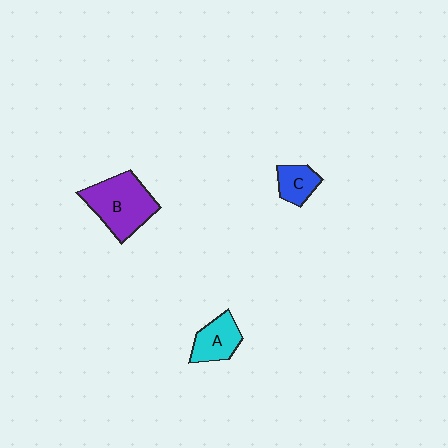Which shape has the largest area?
Shape B (purple).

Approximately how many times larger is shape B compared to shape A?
Approximately 1.8 times.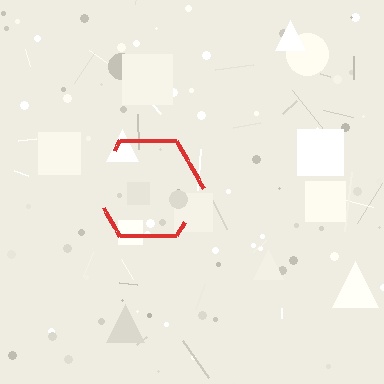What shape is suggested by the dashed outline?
The dashed outline suggests a hexagon.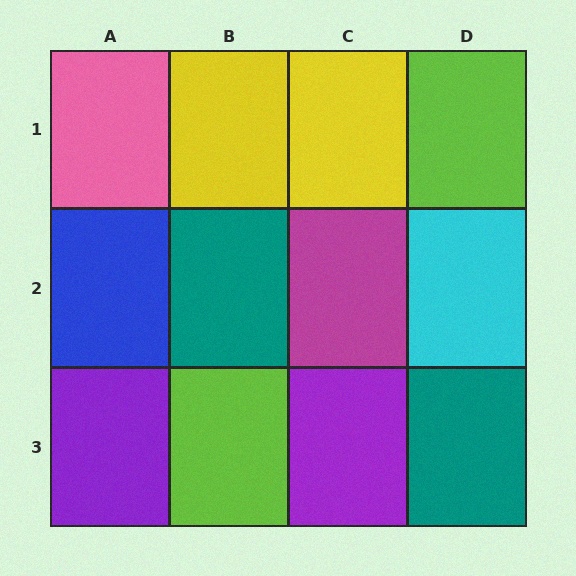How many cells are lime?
2 cells are lime.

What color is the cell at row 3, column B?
Lime.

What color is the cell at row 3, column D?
Teal.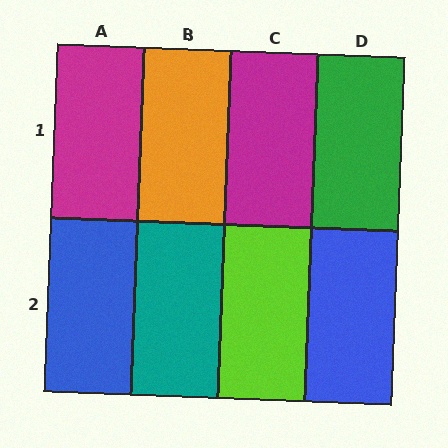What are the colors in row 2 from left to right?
Blue, teal, lime, blue.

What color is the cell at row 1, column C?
Magenta.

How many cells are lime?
1 cell is lime.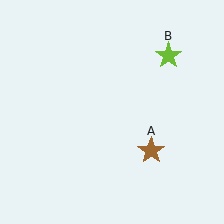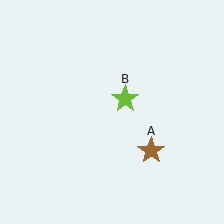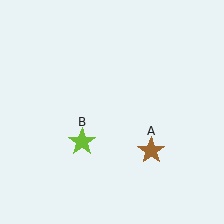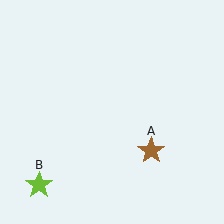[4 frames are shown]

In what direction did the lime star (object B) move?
The lime star (object B) moved down and to the left.